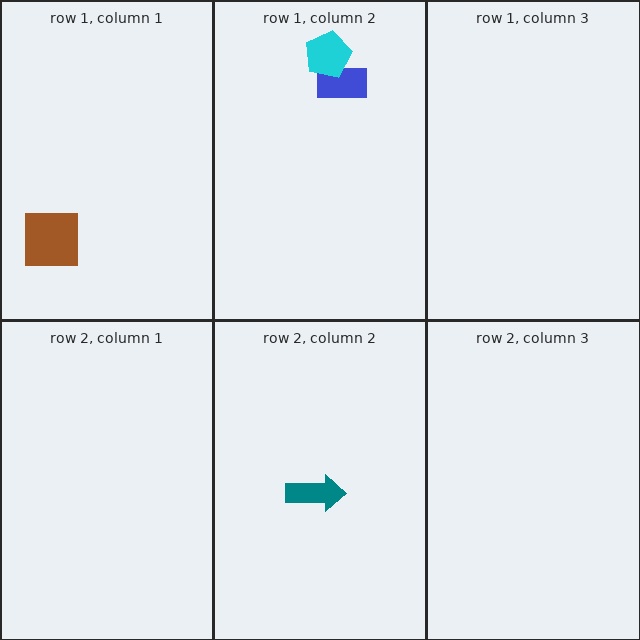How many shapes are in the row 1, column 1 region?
1.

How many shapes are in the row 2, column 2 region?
1.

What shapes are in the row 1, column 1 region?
The brown square.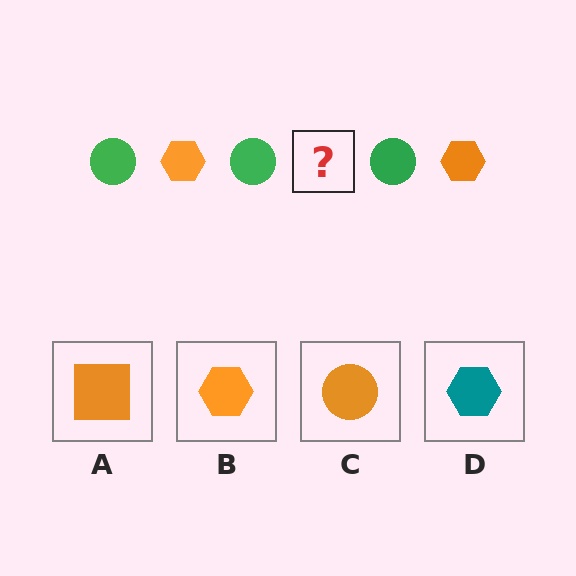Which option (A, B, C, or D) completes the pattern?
B.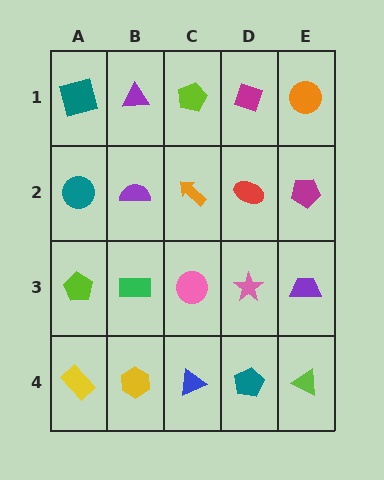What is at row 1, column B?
A purple triangle.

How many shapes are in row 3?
5 shapes.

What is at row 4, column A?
A yellow rectangle.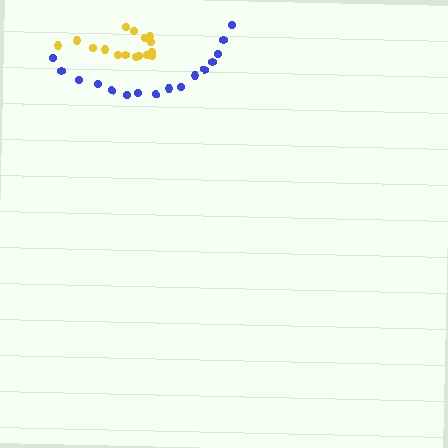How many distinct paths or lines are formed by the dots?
There are 2 distinct paths.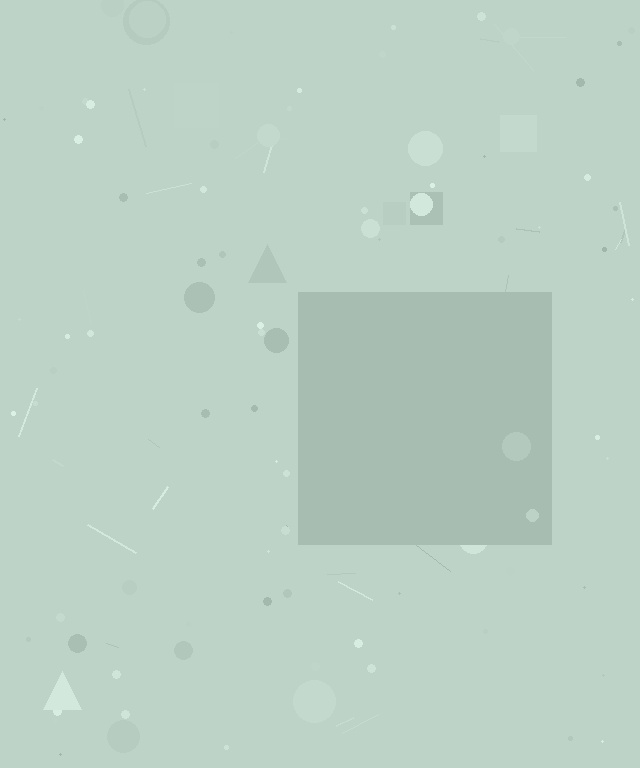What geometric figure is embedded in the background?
A square is embedded in the background.